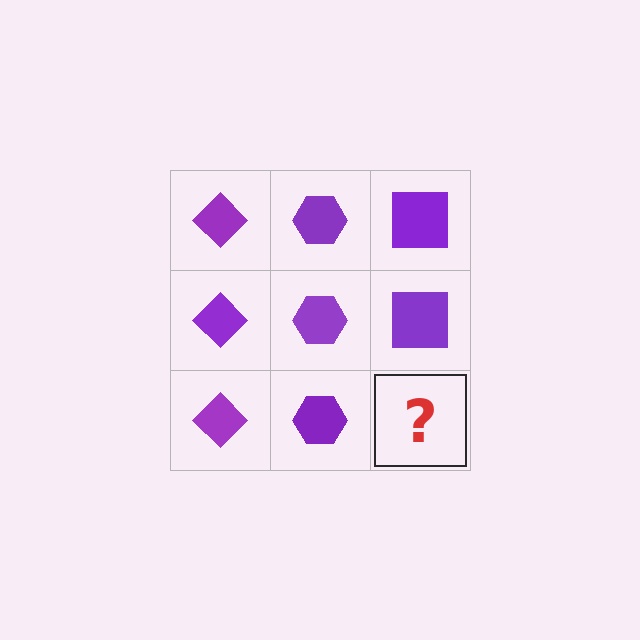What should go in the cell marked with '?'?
The missing cell should contain a purple square.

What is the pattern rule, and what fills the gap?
The rule is that each column has a consistent shape. The gap should be filled with a purple square.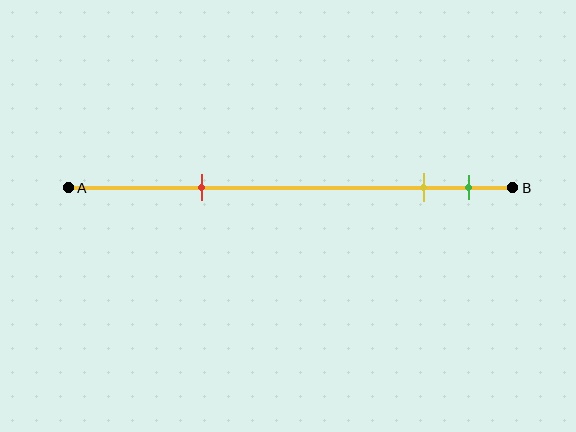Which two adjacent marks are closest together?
The yellow and green marks are the closest adjacent pair.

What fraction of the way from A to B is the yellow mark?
The yellow mark is approximately 80% (0.8) of the way from A to B.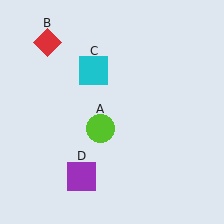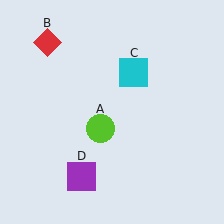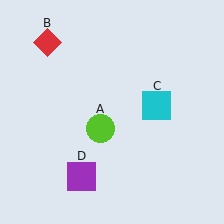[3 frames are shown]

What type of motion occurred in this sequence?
The cyan square (object C) rotated clockwise around the center of the scene.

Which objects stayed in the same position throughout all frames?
Lime circle (object A) and red diamond (object B) and purple square (object D) remained stationary.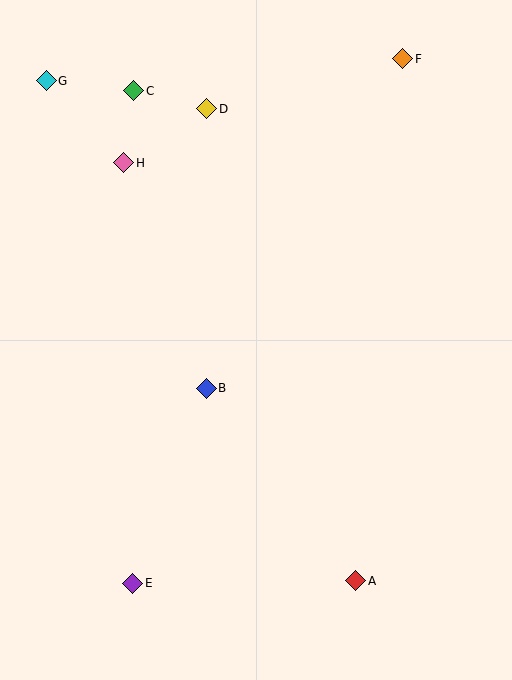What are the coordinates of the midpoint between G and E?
The midpoint between G and E is at (89, 332).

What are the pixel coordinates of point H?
Point H is at (124, 163).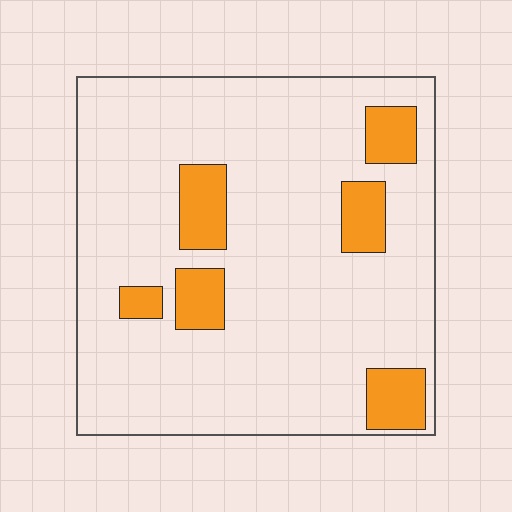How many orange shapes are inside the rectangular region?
6.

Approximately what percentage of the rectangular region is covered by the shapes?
Approximately 15%.